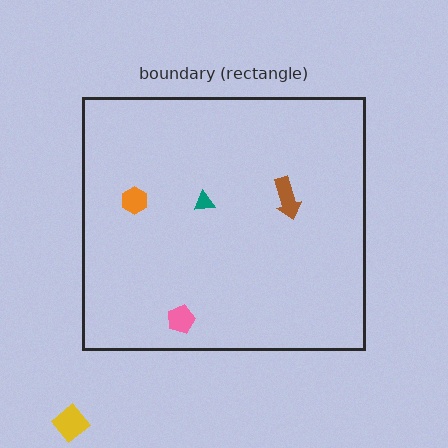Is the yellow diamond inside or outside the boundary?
Outside.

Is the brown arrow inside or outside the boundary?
Inside.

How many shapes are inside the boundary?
4 inside, 1 outside.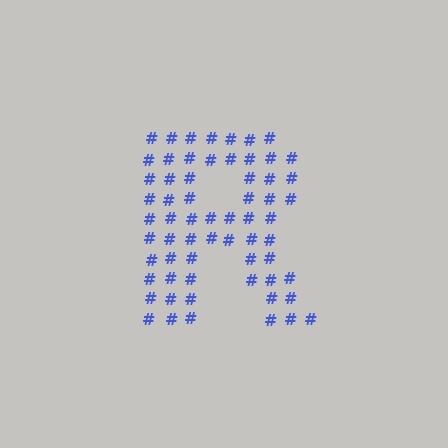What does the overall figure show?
The overall figure shows the letter R.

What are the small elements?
The small elements are hash symbols.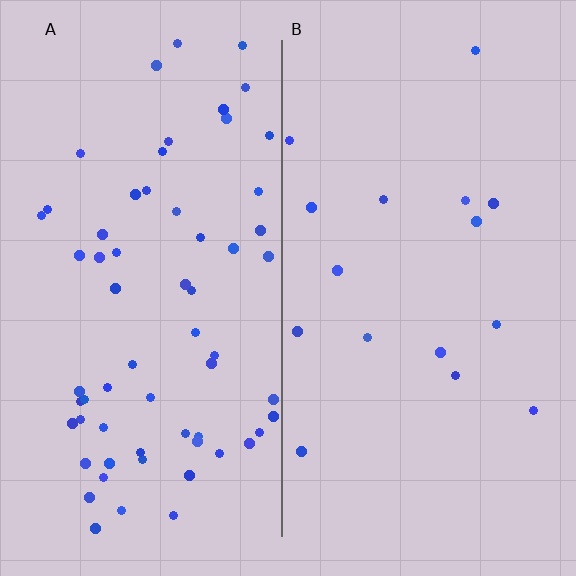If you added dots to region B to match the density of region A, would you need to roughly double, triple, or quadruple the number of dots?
Approximately quadruple.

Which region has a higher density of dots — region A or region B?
A (the left).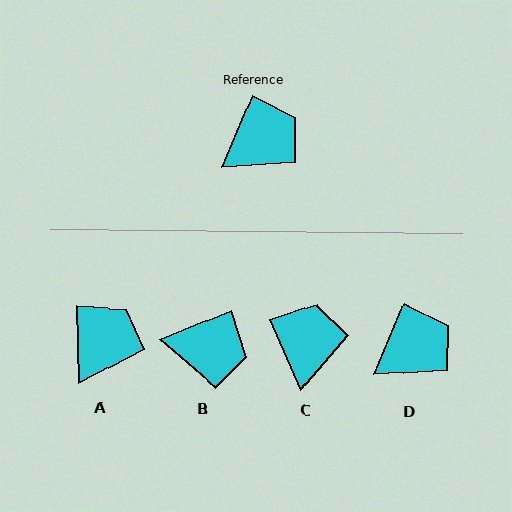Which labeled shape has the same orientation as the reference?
D.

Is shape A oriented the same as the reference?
No, it is off by about 24 degrees.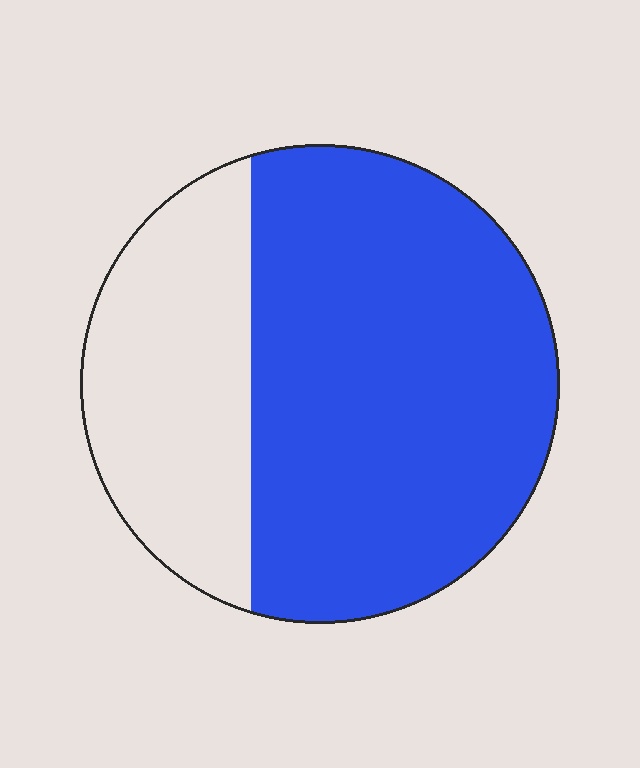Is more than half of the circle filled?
Yes.